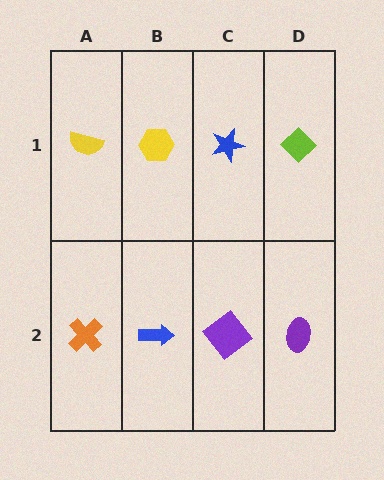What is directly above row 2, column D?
A lime diamond.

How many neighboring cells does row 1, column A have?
2.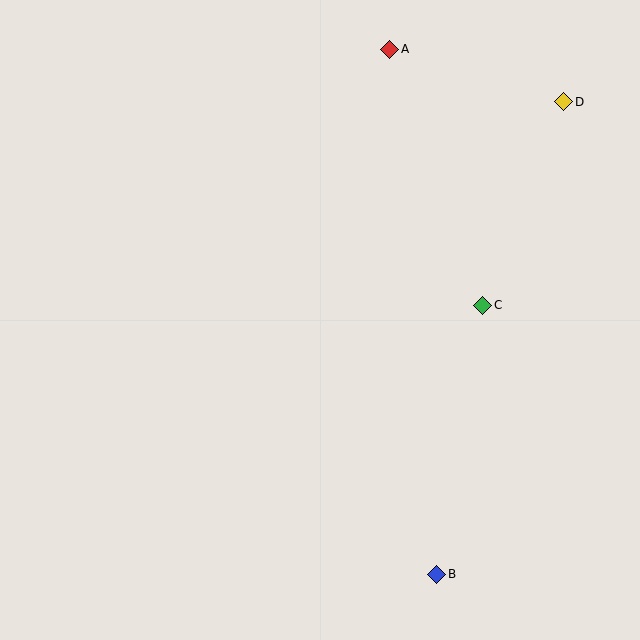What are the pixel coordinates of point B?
Point B is at (437, 574).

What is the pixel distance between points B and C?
The distance between B and C is 273 pixels.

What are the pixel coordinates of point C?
Point C is at (483, 305).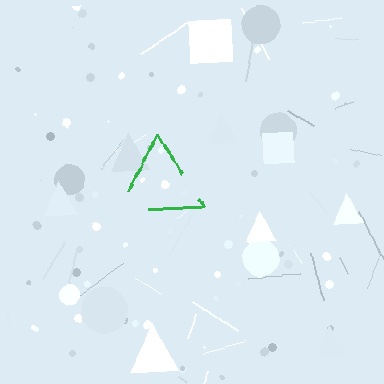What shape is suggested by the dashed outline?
The dashed outline suggests a triangle.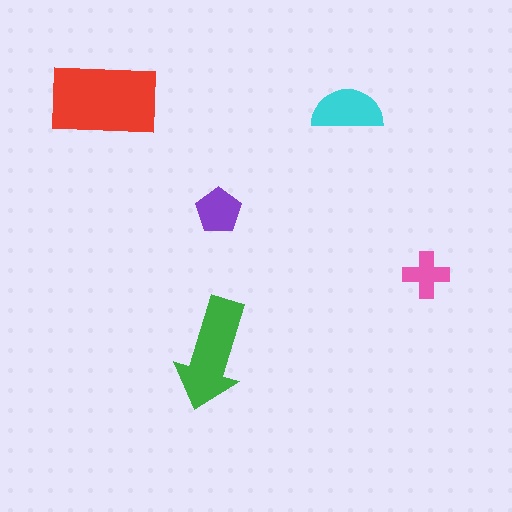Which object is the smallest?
The pink cross.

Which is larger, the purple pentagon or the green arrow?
The green arrow.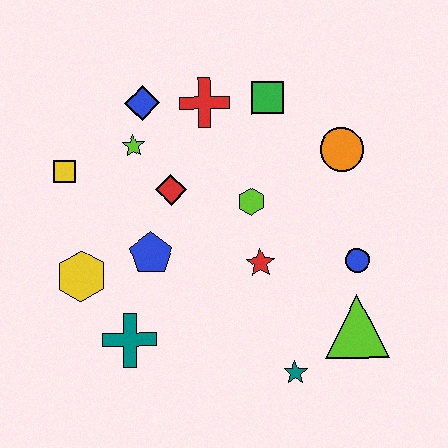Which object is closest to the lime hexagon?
The red star is closest to the lime hexagon.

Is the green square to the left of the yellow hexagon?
No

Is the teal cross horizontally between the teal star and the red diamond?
No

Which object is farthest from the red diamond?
The lime triangle is farthest from the red diamond.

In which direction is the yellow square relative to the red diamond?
The yellow square is to the left of the red diamond.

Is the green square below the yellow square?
No